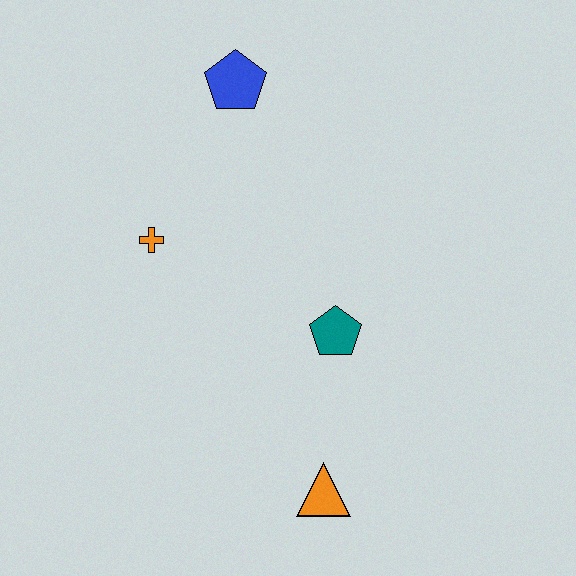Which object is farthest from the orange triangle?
The blue pentagon is farthest from the orange triangle.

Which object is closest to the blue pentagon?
The orange cross is closest to the blue pentagon.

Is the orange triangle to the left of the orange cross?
No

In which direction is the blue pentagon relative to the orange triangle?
The blue pentagon is above the orange triangle.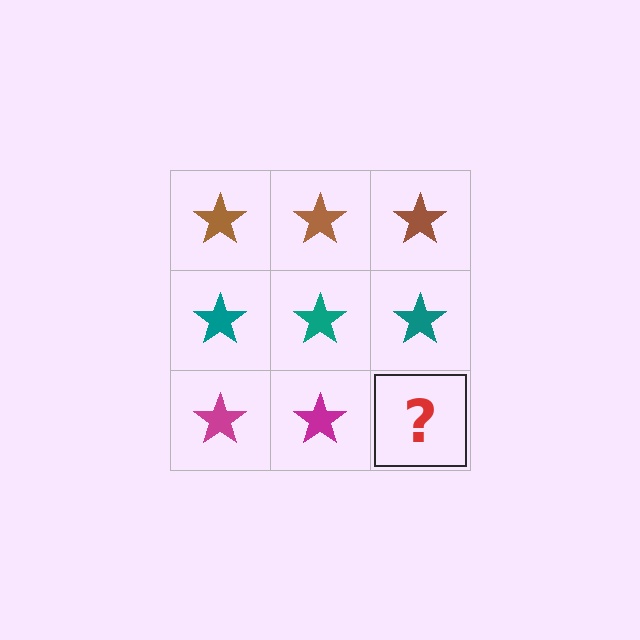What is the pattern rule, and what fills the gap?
The rule is that each row has a consistent color. The gap should be filled with a magenta star.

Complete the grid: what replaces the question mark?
The question mark should be replaced with a magenta star.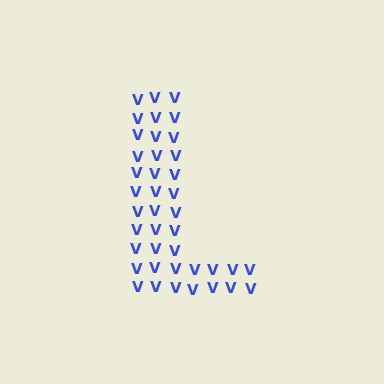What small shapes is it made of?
It is made of small letter V's.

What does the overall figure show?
The overall figure shows the letter L.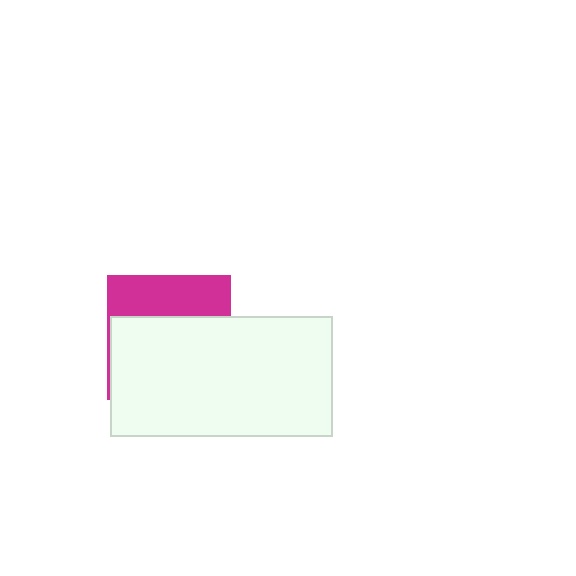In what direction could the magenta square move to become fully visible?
The magenta square could move up. That would shift it out from behind the white rectangle entirely.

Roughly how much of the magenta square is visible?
A small part of it is visible (roughly 33%).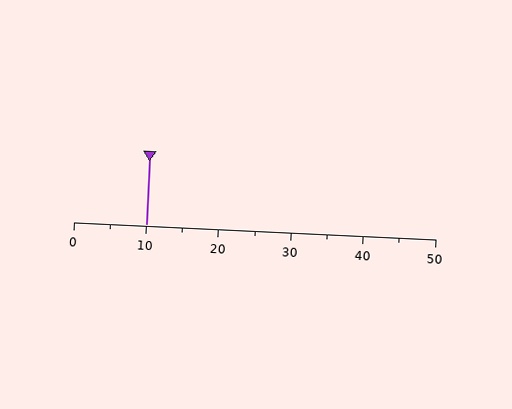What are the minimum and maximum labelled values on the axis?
The axis runs from 0 to 50.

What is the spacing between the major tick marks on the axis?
The major ticks are spaced 10 apart.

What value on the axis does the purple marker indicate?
The marker indicates approximately 10.